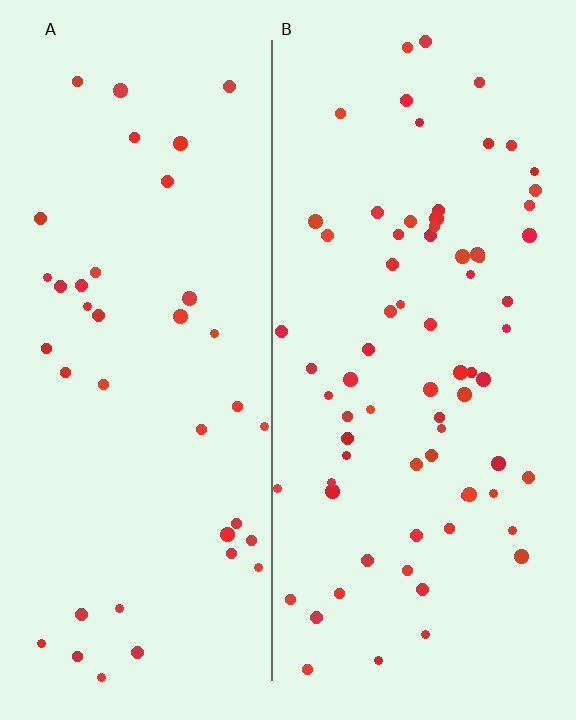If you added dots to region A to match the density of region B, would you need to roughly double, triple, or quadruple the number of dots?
Approximately double.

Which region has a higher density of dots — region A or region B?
B (the right).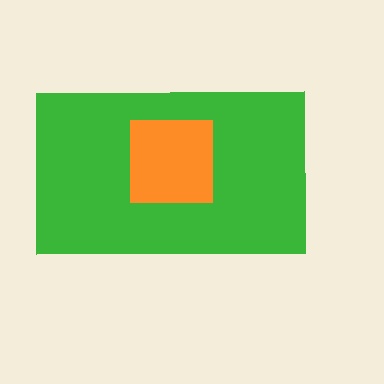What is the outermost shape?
The green rectangle.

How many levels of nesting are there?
2.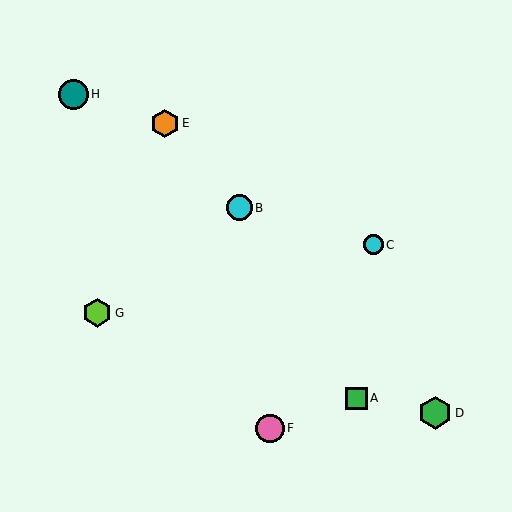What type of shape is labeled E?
Shape E is an orange hexagon.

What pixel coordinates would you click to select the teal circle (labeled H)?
Click at (74, 94) to select the teal circle H.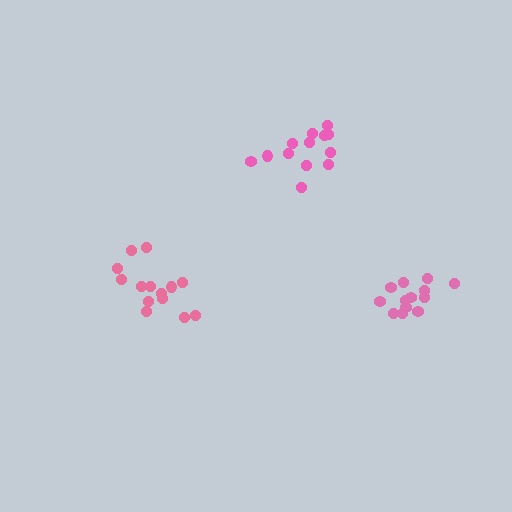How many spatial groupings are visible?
There are 3 spatial groupings.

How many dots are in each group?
Group 1: 13 dots, Group 2: 14 dots, Group 3: 13 dots (40 total).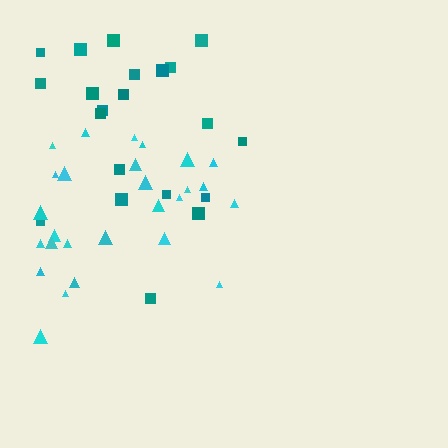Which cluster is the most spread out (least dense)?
Teal.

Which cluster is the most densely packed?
Cyan.